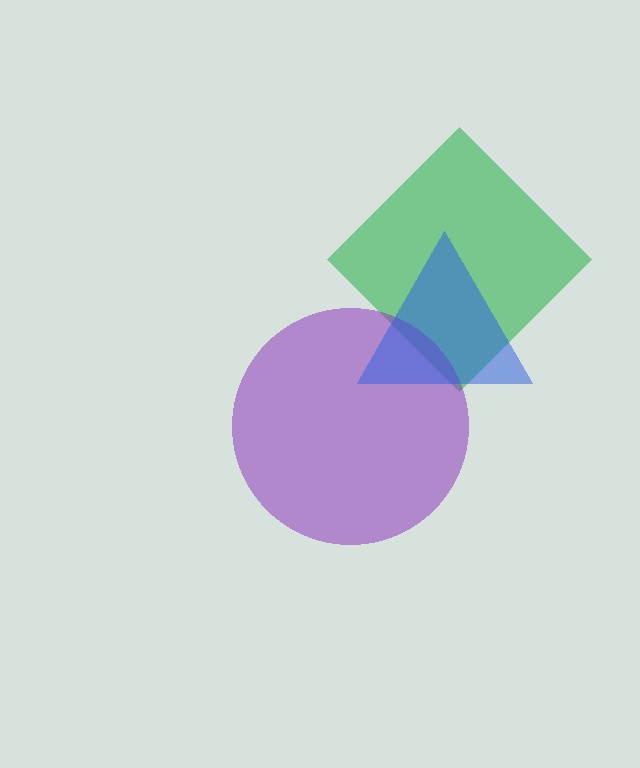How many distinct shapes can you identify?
There are 3 distinct shapes: a green diamond, a purple circle, a blue triangle.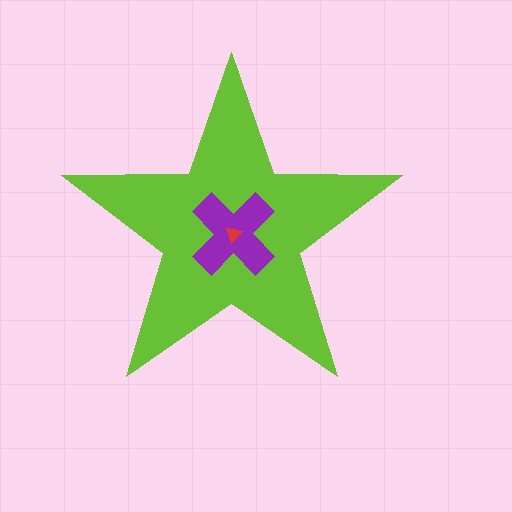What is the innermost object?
The red triangle.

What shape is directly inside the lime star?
The purple cross.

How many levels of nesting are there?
3.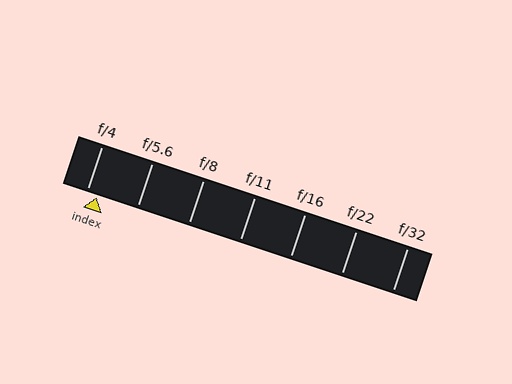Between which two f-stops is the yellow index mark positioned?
The index mark is between f/4 and f/5.6.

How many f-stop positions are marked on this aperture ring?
There are 7 f-stop positions marked.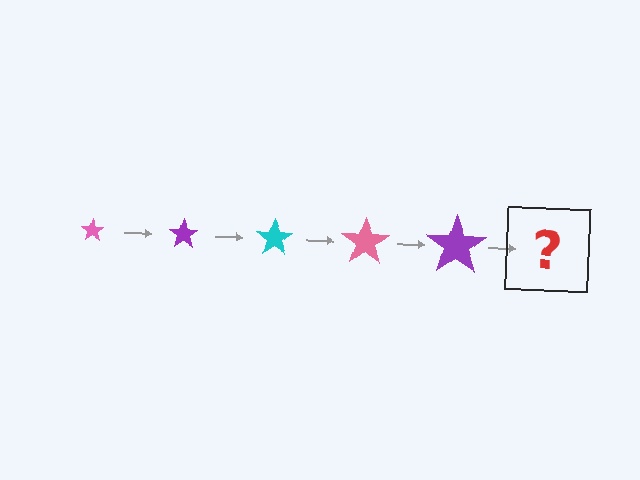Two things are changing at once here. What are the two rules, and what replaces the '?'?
The two rules are that the star grows larger each step and the color cycles through pink, purple, and cyan. The '?' should be a cyan star, larger than the previous one.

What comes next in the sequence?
The next element should be a cyan star, larger than the previous one.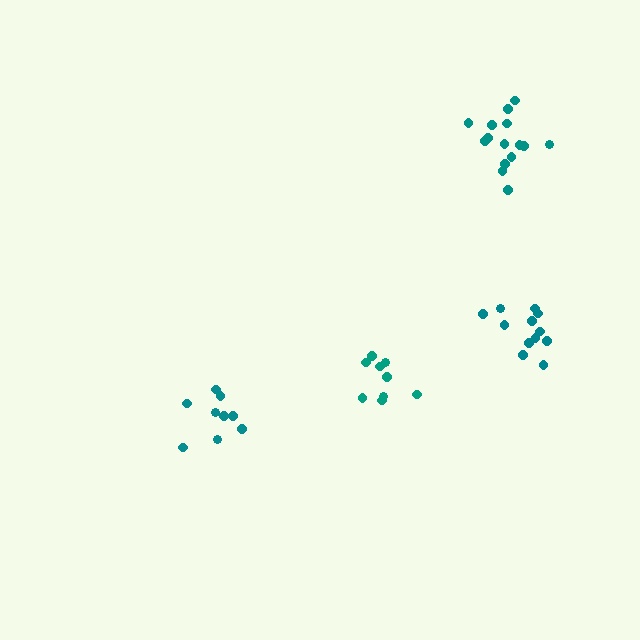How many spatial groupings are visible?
There are 4 spatial groupings.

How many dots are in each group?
Group 1: 15 dots, Group 2: 9 dots, Group 3: 12 dots, Group 4: 9 dots (45 total).